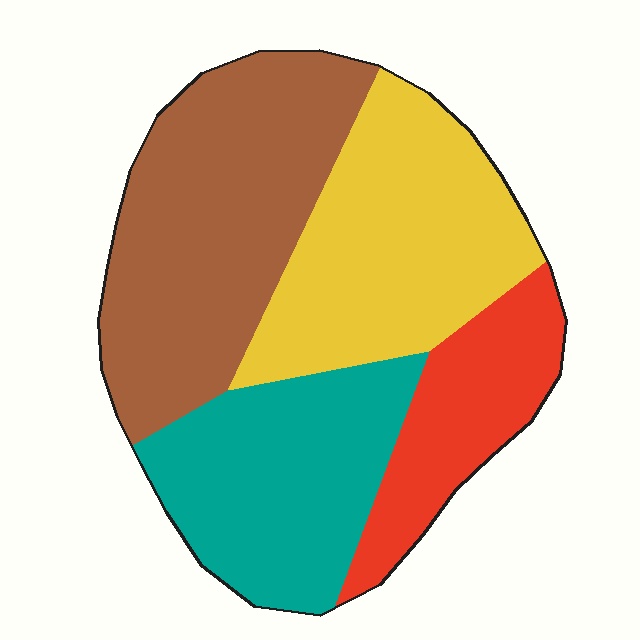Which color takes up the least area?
Red, at roughly 15%.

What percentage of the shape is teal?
Teal takes up less than a quarter of the shape.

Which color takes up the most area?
Brown, at roughly 35%.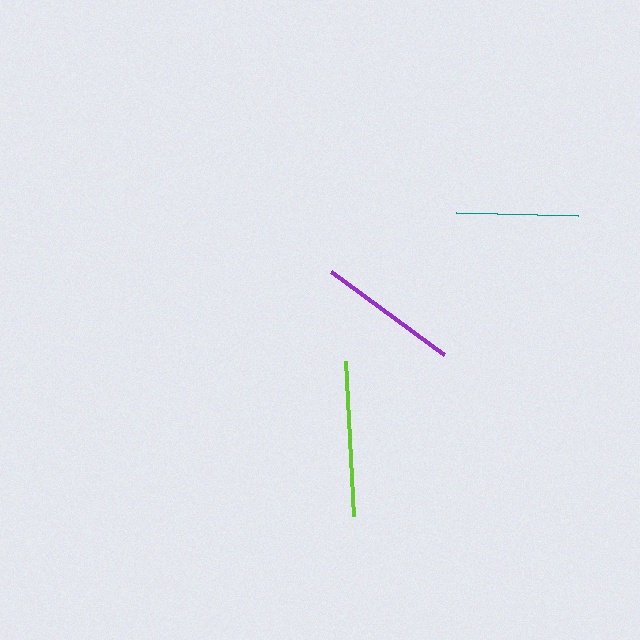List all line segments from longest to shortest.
From longest to shortest: lime, purple, teal.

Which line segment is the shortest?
The teal line is the shortest at approximately 122 pixels.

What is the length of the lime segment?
The lime segment is approximately 155 pixels long.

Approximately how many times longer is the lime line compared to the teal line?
The lime line is approximately 1.3 times the length of the teal line.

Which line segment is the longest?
The lime line is the longest at approximately 155 pixels.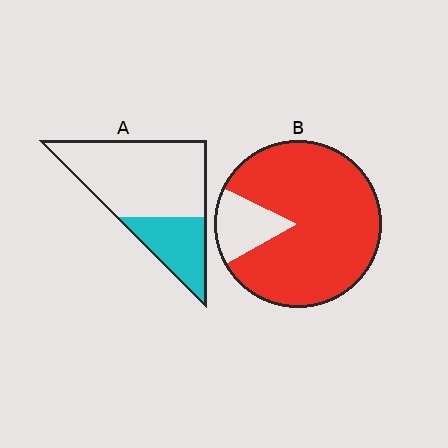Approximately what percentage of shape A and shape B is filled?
A is approximately 30% and B is approximately 85%.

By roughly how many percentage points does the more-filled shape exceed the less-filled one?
By roughly 55 percentage points (B over A).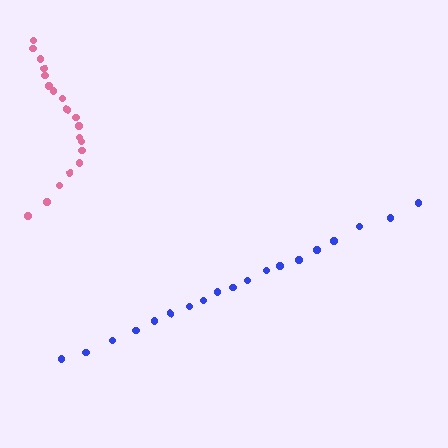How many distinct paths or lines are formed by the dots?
There are 2 distinct paths.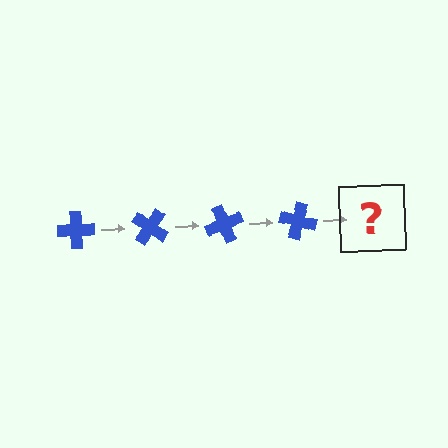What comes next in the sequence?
The next element should be a blue cross rotated 140 degrees.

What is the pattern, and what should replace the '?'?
The pattern is that the cross rotates 35 degrees each step. The '?' should be a blue cross rotated 140 degrees.